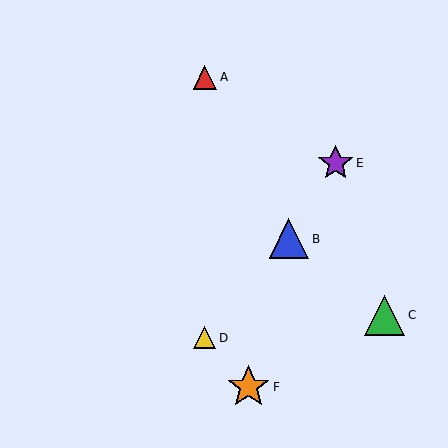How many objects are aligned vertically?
2 objects (A, D) are aligned vertically.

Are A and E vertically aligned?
No, A is at x≈205 and E is at x≈336.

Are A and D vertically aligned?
Yes, both are at x≈205.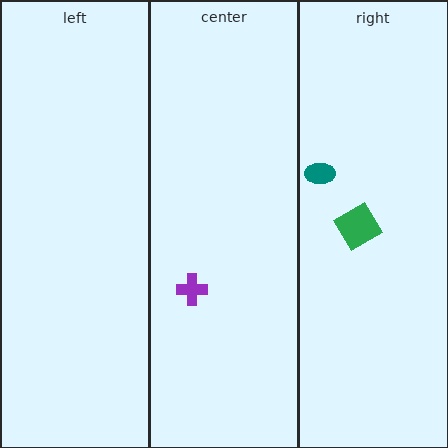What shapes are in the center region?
The purple cross.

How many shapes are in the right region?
2.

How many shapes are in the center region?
1.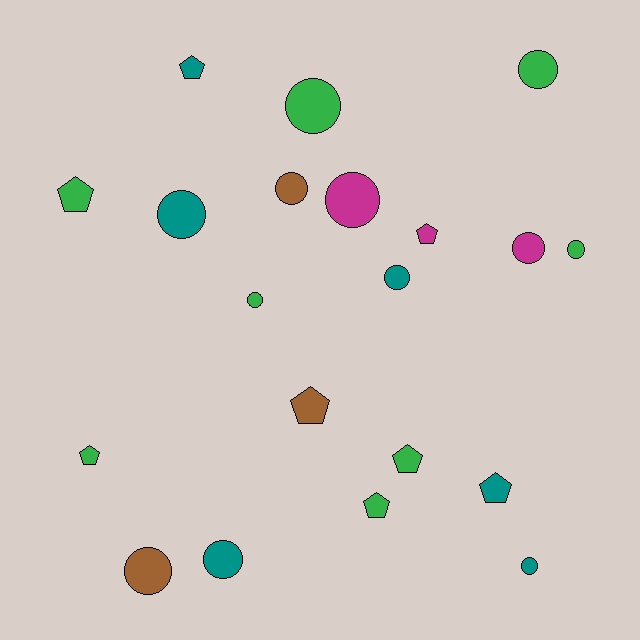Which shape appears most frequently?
Circle, with 12 objects.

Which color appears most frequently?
Green, with 8 objects.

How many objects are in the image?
There are 20 objects.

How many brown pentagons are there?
There is 1 brown pentagon.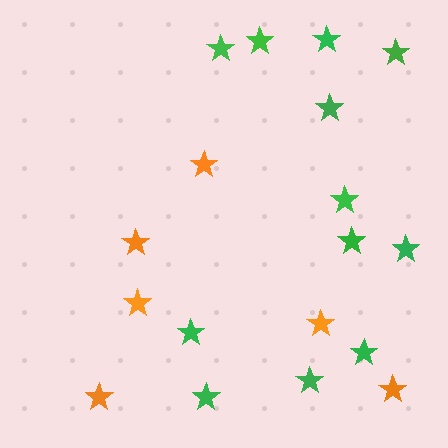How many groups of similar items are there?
There are 2 groups: one group of orange stars (6) and one group of green stars (12).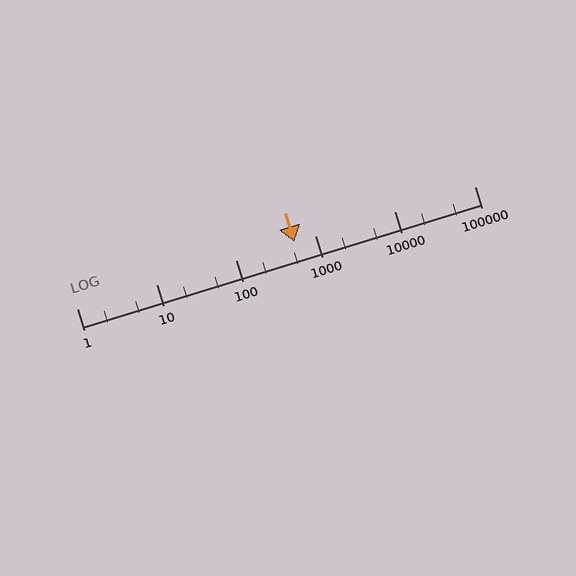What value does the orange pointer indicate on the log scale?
The pointer indicates approximately 540.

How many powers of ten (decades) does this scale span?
The scale spans 5 decades, from 1 to 100000.